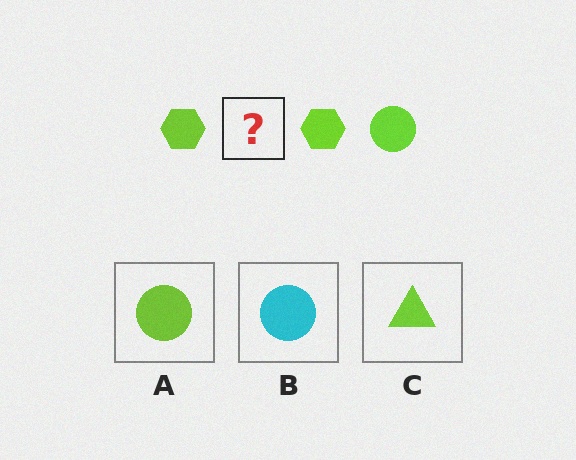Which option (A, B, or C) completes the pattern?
A.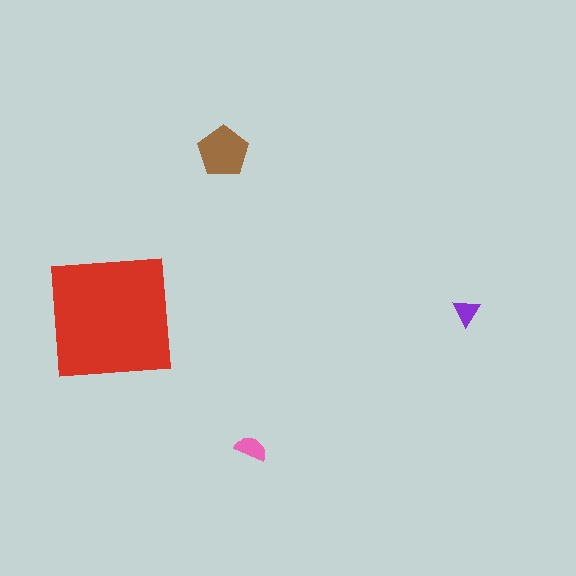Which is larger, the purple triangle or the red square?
The red square.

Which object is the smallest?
The purple triangle.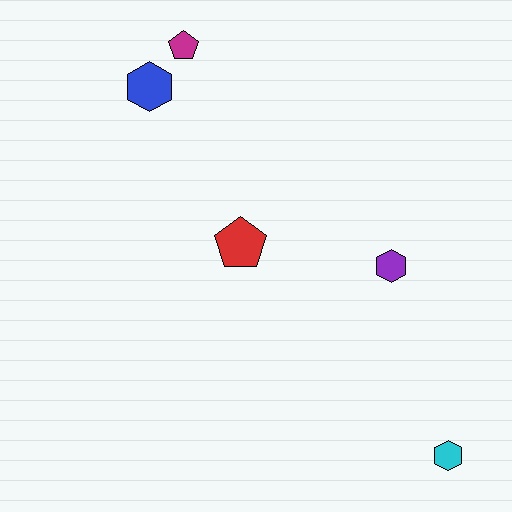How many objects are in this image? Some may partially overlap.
There are 5 objects.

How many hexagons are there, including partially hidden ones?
There are 3 hexagons.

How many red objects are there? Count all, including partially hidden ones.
There is 1 red object.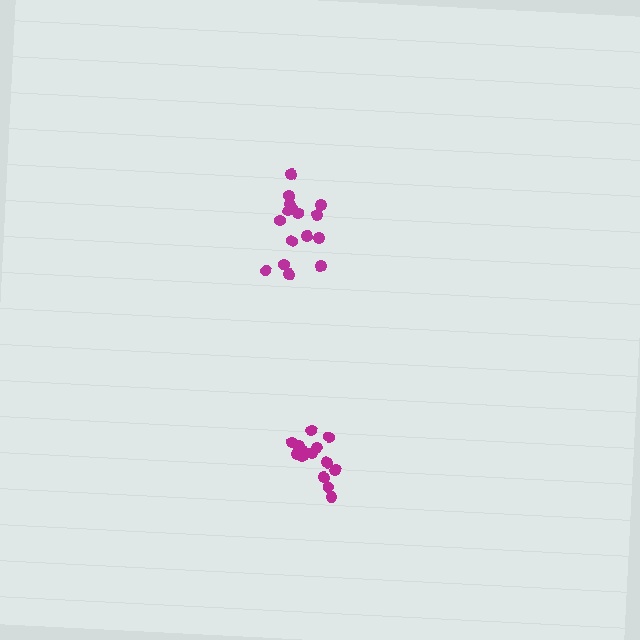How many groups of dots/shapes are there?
There are 2 groups.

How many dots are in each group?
Group 1: 15 dots, Group 2: 16 dots (31 total).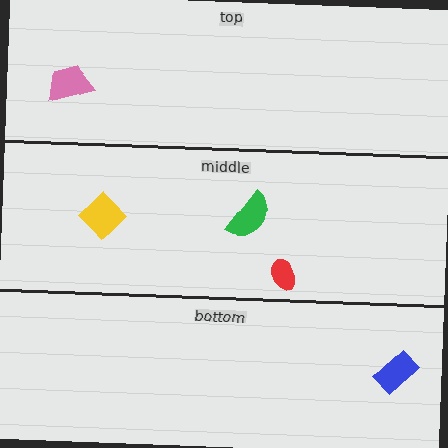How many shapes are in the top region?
1.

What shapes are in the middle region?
The red ellipse, the green semicircle, the yellow diamond.